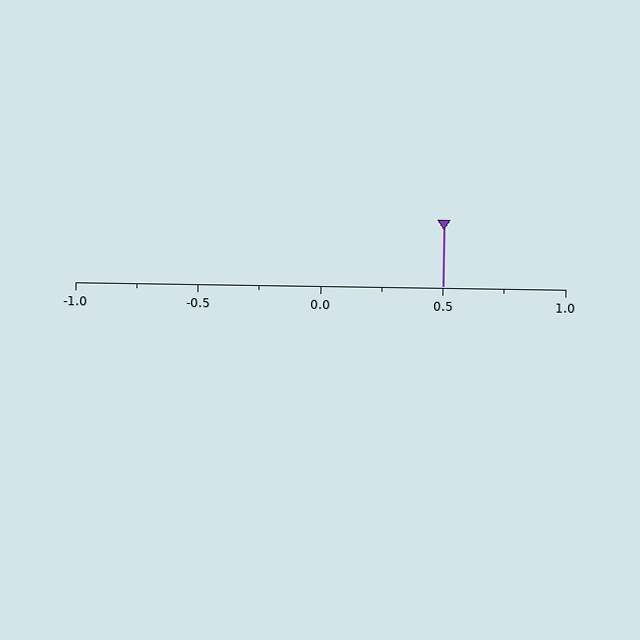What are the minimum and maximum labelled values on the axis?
The axis runs from -1.0 to 1.0.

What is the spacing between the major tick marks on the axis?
The major ticks are spaced 0.5 apart.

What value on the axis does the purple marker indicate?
The marker indicates approximately 0.5.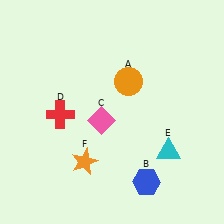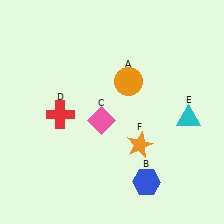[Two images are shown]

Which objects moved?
The objects that moved are: the cyan triangle (E), the orange star (F).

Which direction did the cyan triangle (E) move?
The cyan triangle (E) moved up.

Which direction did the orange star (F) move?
The orange star (F) moved right.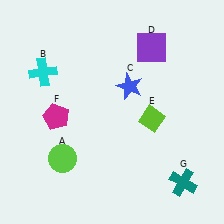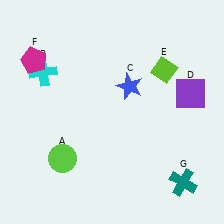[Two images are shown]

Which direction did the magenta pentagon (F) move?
The magenta pentagon (F) moved up.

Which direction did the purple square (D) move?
The purple square (D) moved down.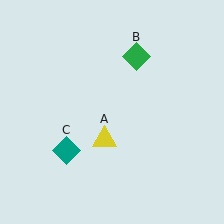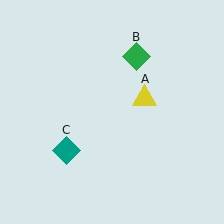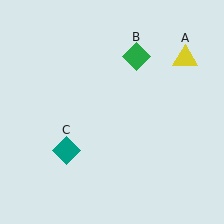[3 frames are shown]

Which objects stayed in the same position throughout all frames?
Green diamond (object B) and teal diamond (object C) remained stationary.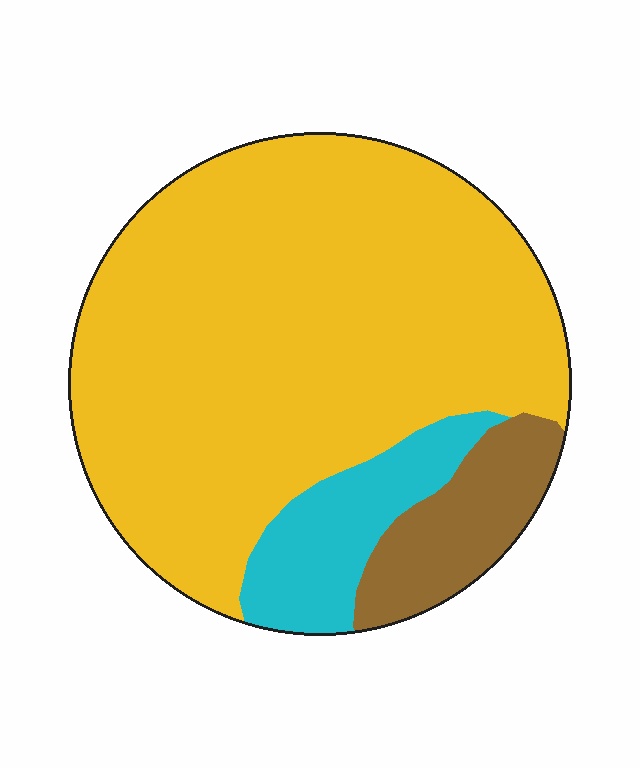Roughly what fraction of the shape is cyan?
Cyan covers around 10% of the shape.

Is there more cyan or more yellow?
Yellow.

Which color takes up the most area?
Yellow, at roughly 75%.